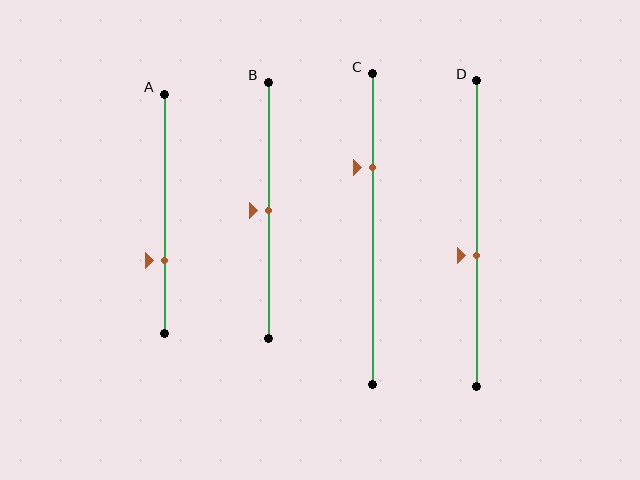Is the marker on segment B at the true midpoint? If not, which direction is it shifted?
Yes, the marker on segment B is at the true midpoint.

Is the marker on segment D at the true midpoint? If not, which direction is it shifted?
No, the marker on segment D is shifted downward by about 7% of the segment length.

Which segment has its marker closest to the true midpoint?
Segment B has its marker closest to the true midpoint.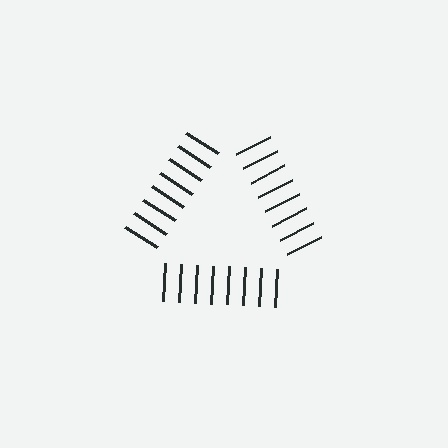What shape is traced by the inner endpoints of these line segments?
An illusory triangle — the line segments terminate on its edges but no continuous stroke is drawn.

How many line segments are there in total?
24 — 8 along each of the 3 edges.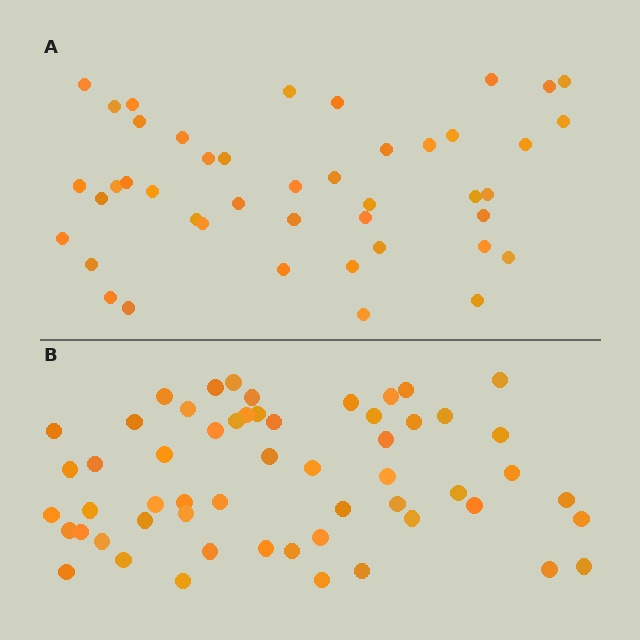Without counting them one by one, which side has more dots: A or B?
Region B (the bottom region) has more dots.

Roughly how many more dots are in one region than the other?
Region B has roughly 12 or so more dots than region A.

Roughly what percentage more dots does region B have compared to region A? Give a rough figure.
About 25% more.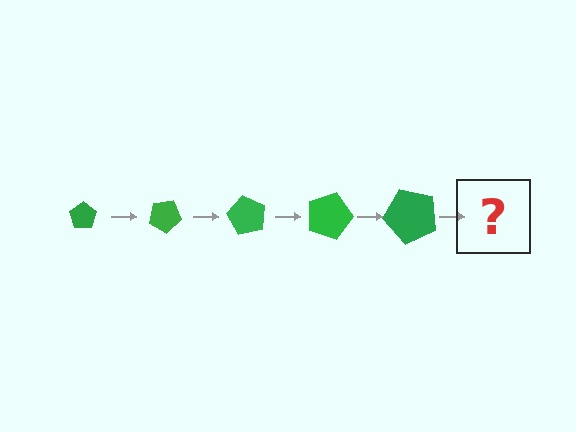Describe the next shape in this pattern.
It should be a pentagon, larger than the previous one and rotated 150 degrees from the start.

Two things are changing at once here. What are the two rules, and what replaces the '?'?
The two rules are that the pentagon grows larger each step and it rotates 30 degrees each step. The '?' should be a pentagon, larger than the previous one and rotated 150 degrees from the start.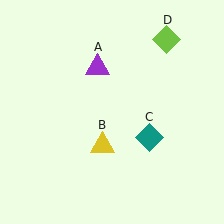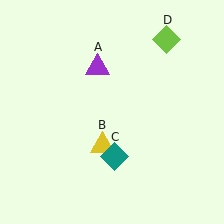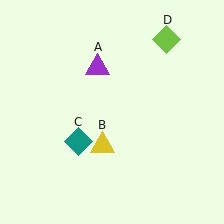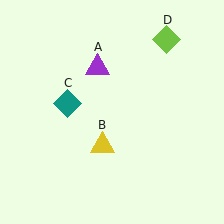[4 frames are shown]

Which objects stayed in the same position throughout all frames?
Purple triangle (object A) and yellow triangle (object B) and lime diamond (object D) remained stationary.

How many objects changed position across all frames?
1 object changed position: teal diamond (object C).